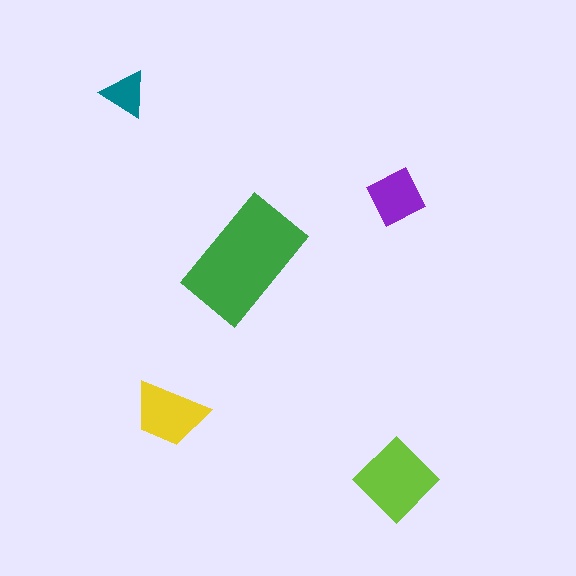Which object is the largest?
The green rectangle.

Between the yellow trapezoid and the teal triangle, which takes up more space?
The yellow trapezoid.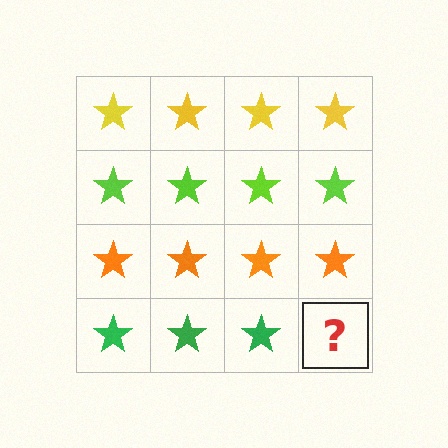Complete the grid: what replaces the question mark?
The question mark should be replaced with a green star.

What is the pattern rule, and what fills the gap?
The rule is that each row has a consistent color. The gap should be filled with a green star.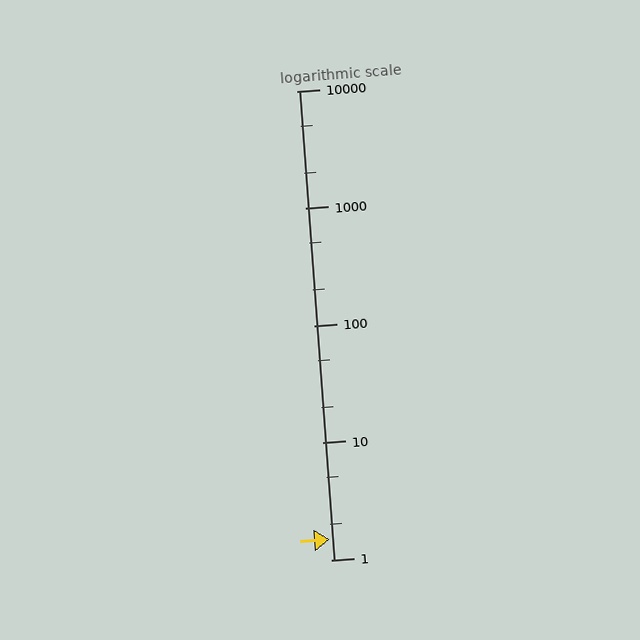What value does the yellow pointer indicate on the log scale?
The pointer indicates approximately 1.5.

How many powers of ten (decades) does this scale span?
The scale spans 4 decades, from 1 to 10000.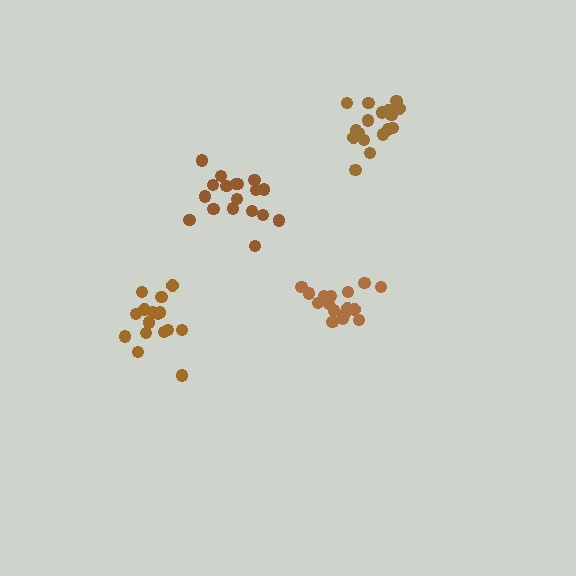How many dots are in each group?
Group 1: 17 dots, Group 2: 16 dots, Group 3: 18 dots, Group 4: 16 dots (67 total).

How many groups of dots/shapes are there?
There are 4 groups.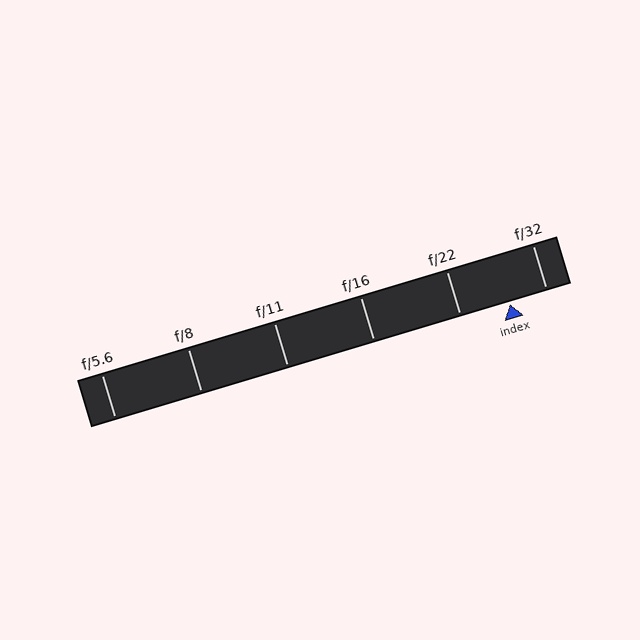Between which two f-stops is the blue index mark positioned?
The index mark is between f/22 and f/32.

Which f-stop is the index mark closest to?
The index mark is closest to f/32.